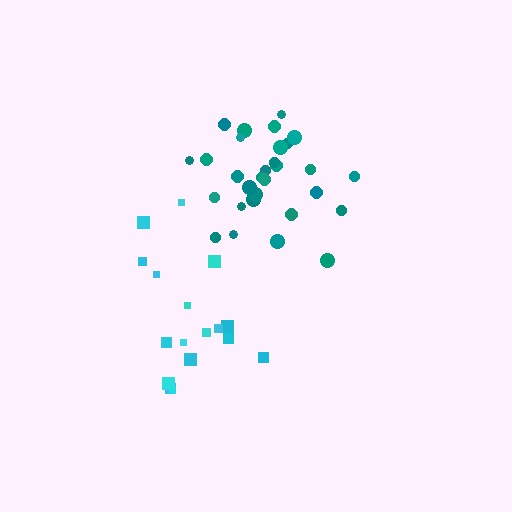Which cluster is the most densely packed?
Teal.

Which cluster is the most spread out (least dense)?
Cyan.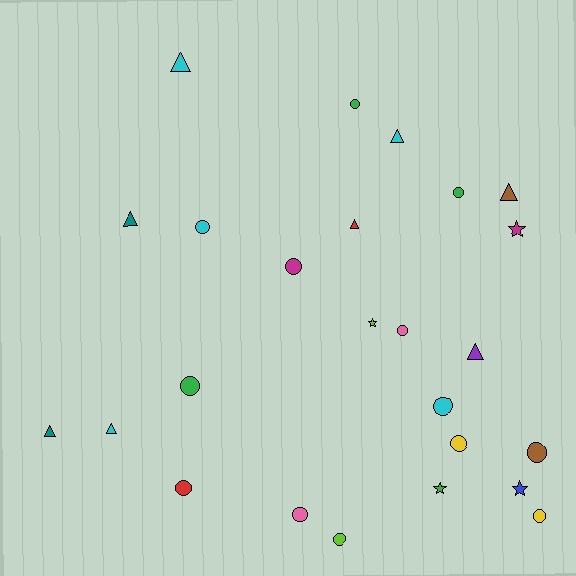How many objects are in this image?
There are 25 objects.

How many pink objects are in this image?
There are 2 pink objects.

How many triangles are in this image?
There are 8 triangles.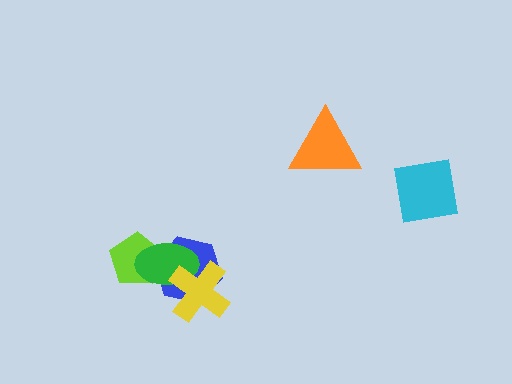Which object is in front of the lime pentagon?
The green ellipse is in front of the lime pentagon.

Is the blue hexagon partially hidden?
Yes, it is partially covered by another shape.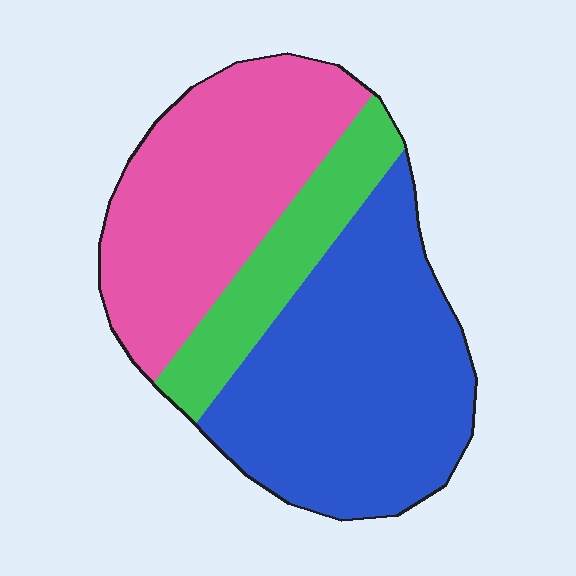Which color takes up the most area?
Blue, at roughly 45%.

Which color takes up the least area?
Green, at roughly 15%.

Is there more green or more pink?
Pink.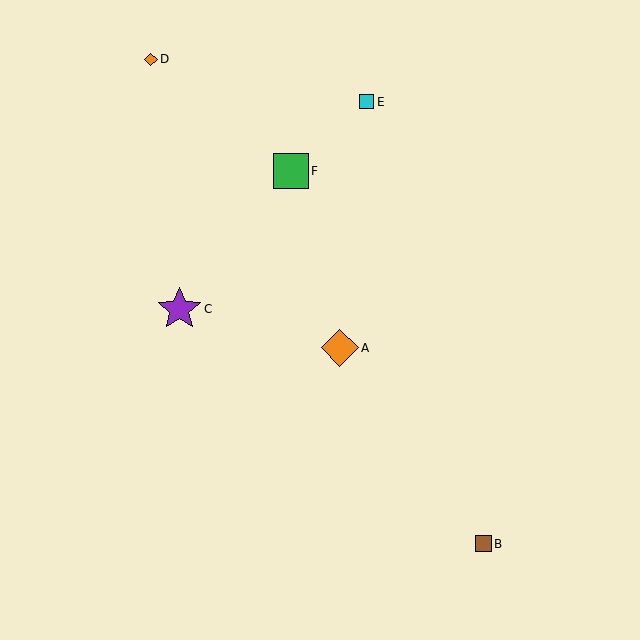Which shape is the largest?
The purple star (labeled C) is the largest.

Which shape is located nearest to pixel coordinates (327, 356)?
The orange diamond (labeled A) at (340, 348) is nearest to that location.